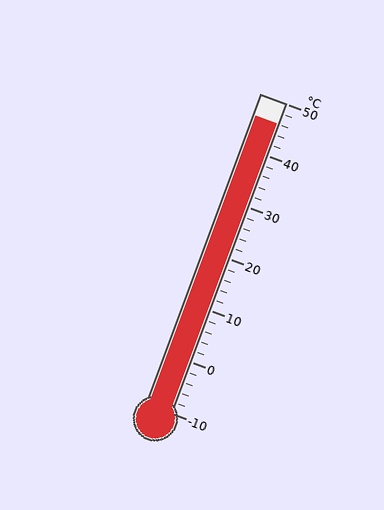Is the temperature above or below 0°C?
The temperature is above 0°C.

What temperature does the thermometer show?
The thermometer shows approximately 46°C.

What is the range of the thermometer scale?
The thermometer scale ranges from -10°C to 50°C.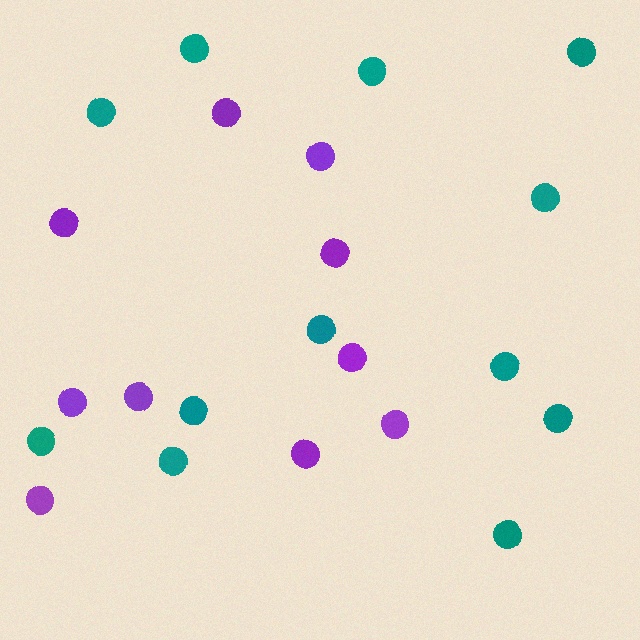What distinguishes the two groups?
There are 2 groups: one group of teal circles (12) and one group of purple circles (10).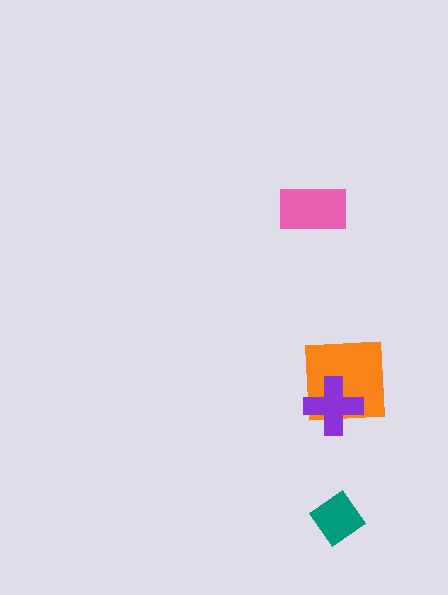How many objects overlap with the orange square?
1 object overlaps with the orange square.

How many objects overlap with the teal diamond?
0 objects overlap with the teal diamond.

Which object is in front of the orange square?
The purple cross is in front of the orange square.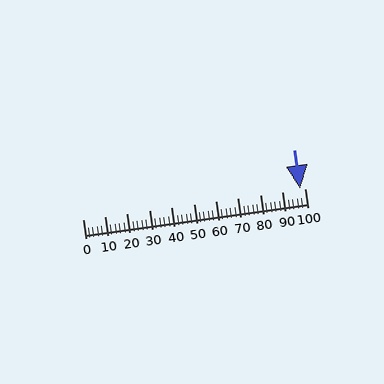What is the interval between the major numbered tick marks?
The major tick marks are spaced 10 units apart.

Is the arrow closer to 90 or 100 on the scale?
The arrow is closer to 100.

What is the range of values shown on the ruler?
The ruler shows values from 0 to 100.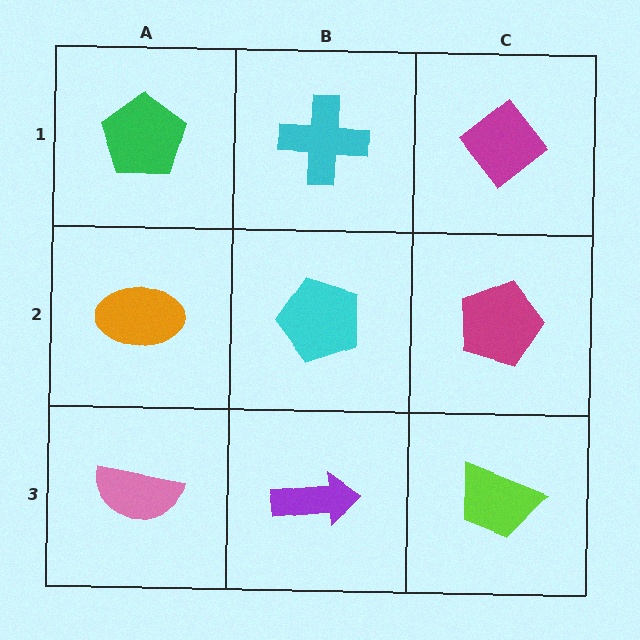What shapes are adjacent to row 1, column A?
An orange ellipse (row 2, column A), a cyan cross (row 1, column B).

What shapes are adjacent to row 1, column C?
A magenta pentagon (row 2, column C), a cyan cross (row 1, column B).